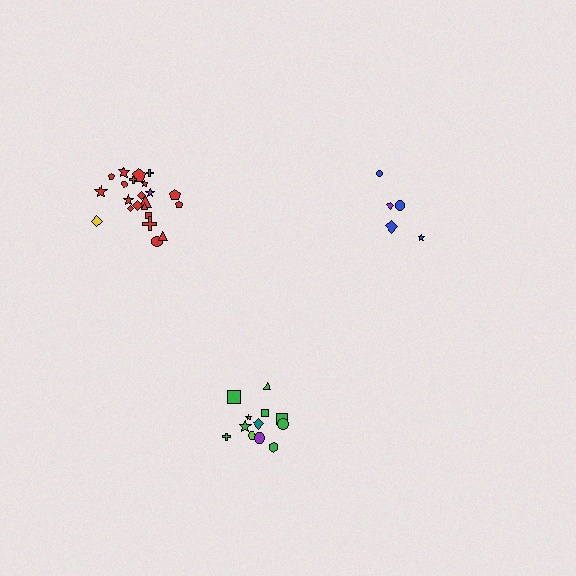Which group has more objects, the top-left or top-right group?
The top-left group.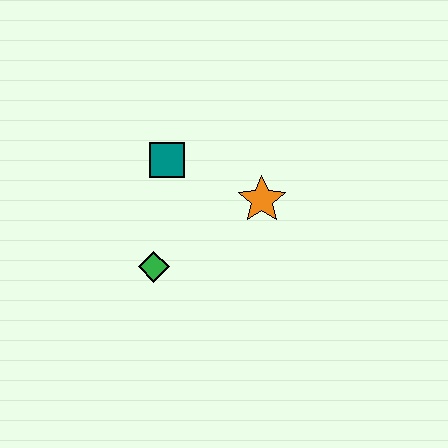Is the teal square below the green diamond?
No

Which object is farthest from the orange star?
The green diamond is farthest from the orange star.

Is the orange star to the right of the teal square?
Yes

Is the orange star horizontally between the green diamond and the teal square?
No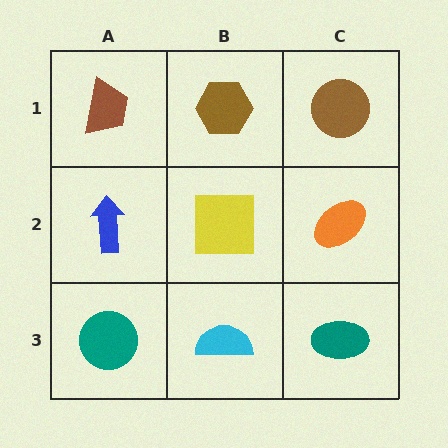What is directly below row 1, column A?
A blue arrow.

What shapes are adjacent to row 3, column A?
A blue arrow (row 2, column A), a cyan semicircle (row 3, column B).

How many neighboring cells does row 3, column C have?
2.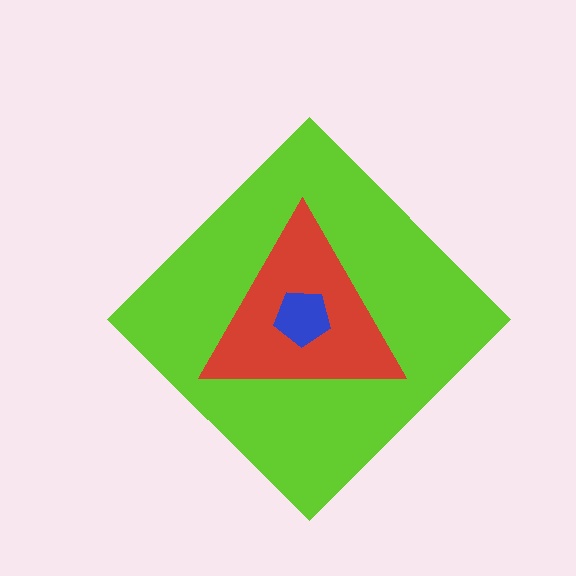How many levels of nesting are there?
3.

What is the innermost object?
The blue pentagon.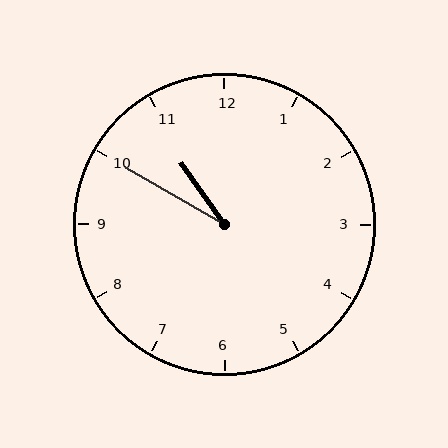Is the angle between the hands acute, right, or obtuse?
It is acute.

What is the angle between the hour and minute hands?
Approximately 25 degrees.